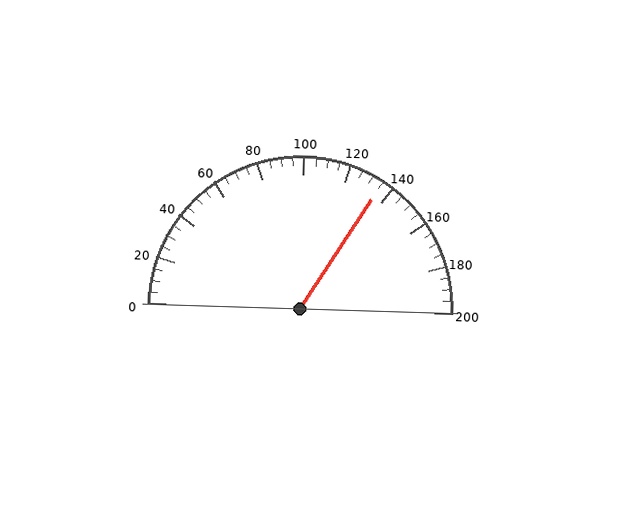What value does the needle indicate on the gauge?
The needle indicates approximately 135.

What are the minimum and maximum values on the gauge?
The gauge ranges from 0 to 200.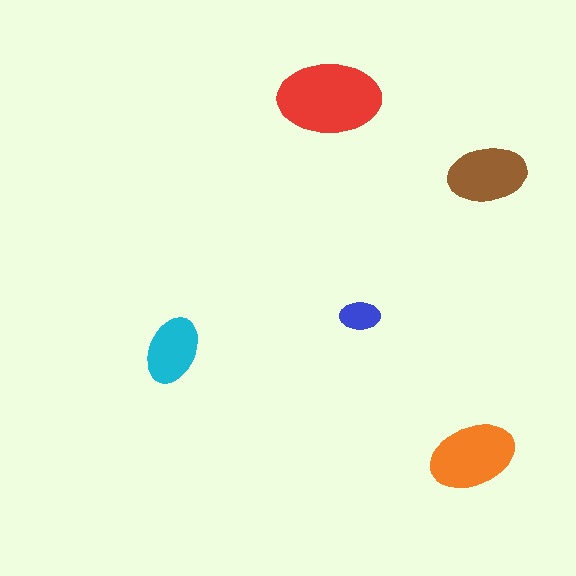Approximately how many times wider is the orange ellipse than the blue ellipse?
About 2 times wider.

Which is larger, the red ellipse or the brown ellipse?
The red one.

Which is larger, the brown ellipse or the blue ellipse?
The brown one.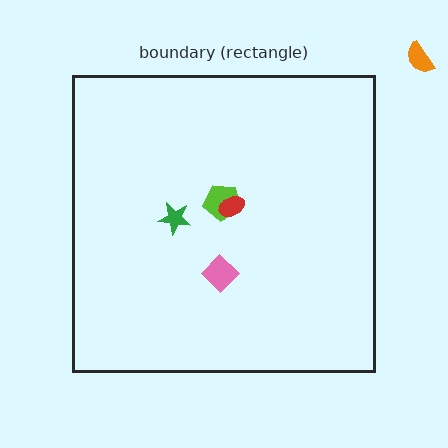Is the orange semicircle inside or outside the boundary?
Outside.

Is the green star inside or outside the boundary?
Inside.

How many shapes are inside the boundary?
4 inside, 1 outside.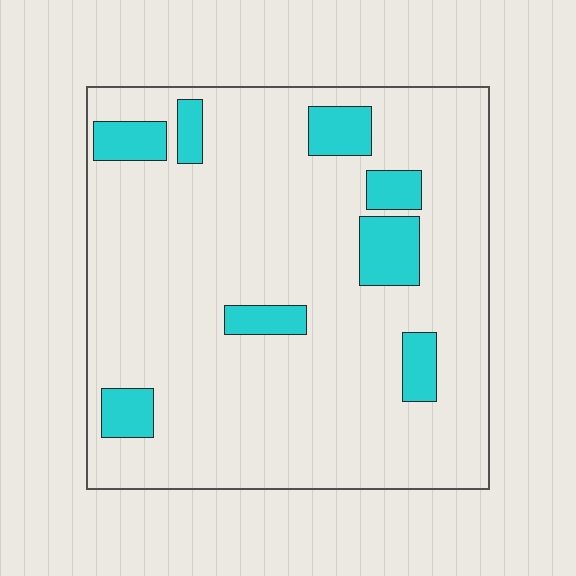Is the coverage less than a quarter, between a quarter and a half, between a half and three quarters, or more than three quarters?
Less than a quarter.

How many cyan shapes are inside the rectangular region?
8.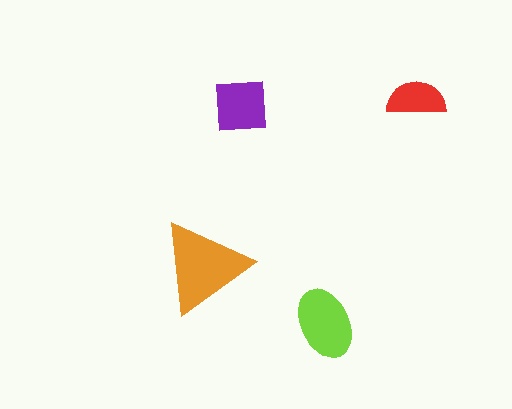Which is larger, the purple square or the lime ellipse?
The lime ellipse.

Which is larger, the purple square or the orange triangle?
The orange triangle.